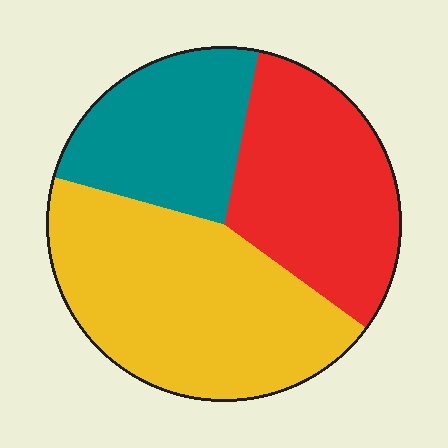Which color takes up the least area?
Teal, at roughly 25%.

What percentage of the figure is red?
Red covers about 30% of the figure.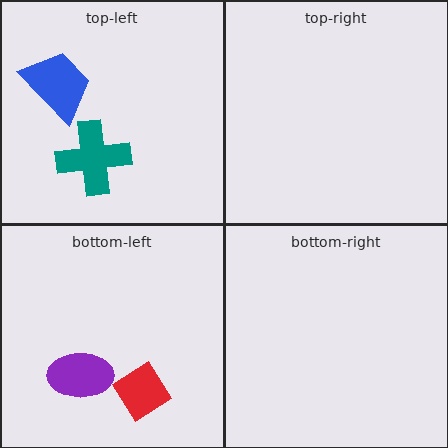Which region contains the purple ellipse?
The bottom-left region.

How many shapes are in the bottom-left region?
2.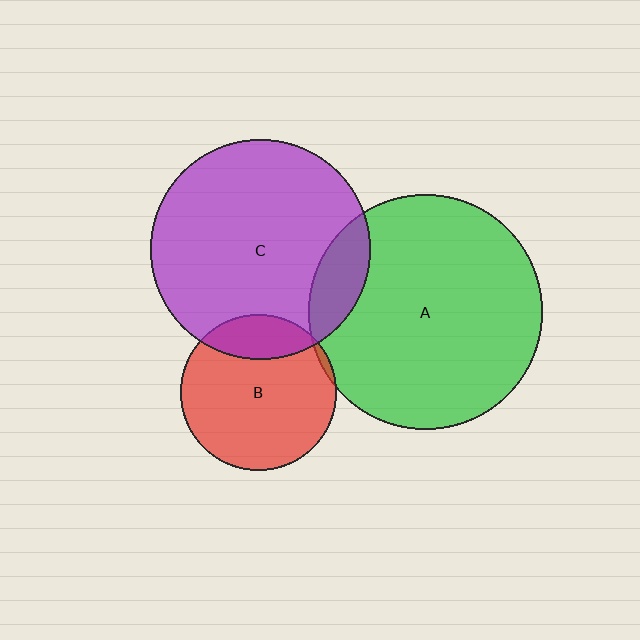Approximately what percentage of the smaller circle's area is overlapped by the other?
Approximately 20%.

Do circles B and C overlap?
Yes.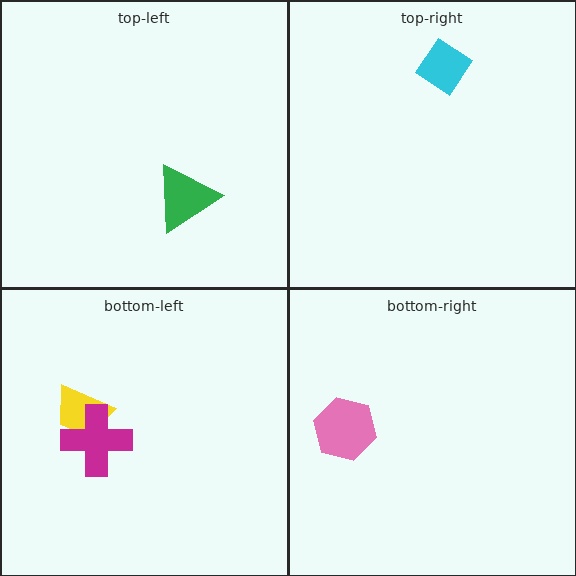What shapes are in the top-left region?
The green triangle.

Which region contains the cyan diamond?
The top-right region.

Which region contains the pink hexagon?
The bottom-right region.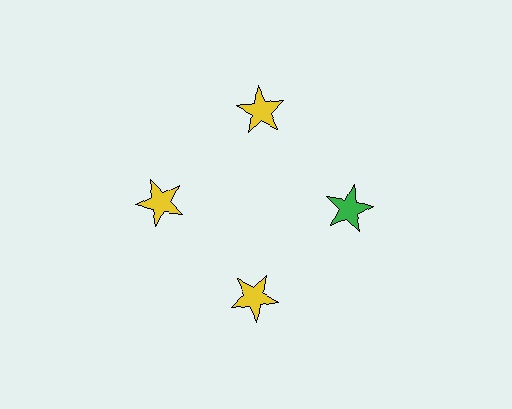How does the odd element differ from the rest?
It has a different color: green instead of yellow.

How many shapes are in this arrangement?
There are 4 shapes arranged in a ring pattern.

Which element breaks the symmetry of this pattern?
The green star at roughly the 3 o'clock position breaks the symmetry. All other shapes are yellow stars.